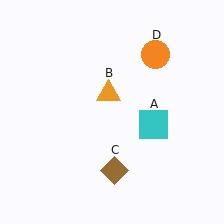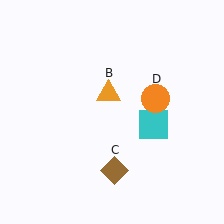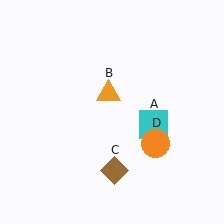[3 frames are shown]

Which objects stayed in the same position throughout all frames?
Cyan square (object A) and orange triangle (object B) and brown diamond (object C) remained stationary.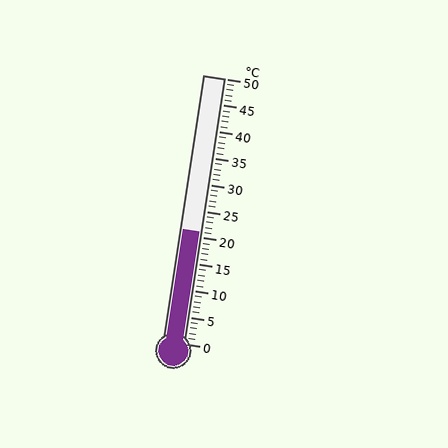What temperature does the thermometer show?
The thermometer shows approximately 21°C.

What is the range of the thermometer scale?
The thermometer scale ranges from 0°C to 50°C.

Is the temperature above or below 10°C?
The temperature is above 10°C.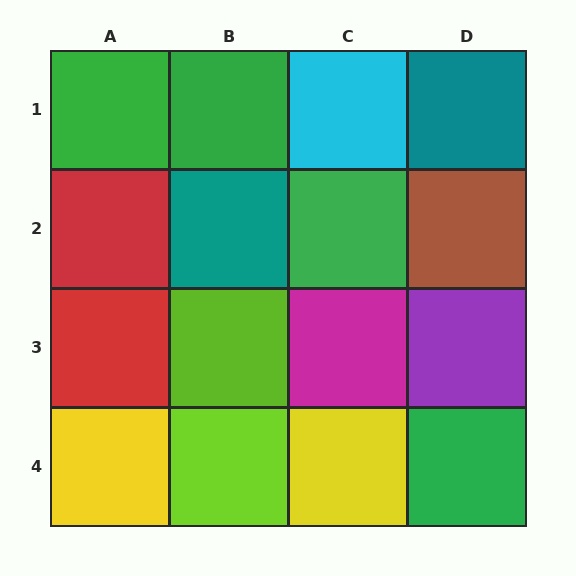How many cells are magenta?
1 cell is magenta.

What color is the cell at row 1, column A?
Green.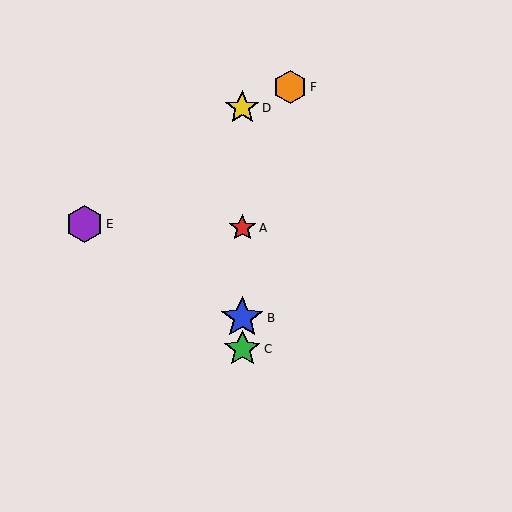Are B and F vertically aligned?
No, B is at x≈242 and F is at x≈290.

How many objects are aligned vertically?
4 objects (A, B, C, D) are aligned vertically.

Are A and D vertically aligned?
Yes, both are at x≈242.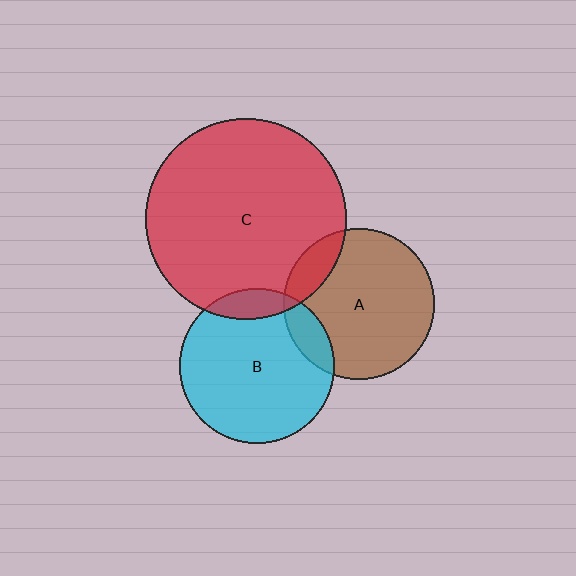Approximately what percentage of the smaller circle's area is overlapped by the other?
Approximately 10%.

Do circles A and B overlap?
Yes.